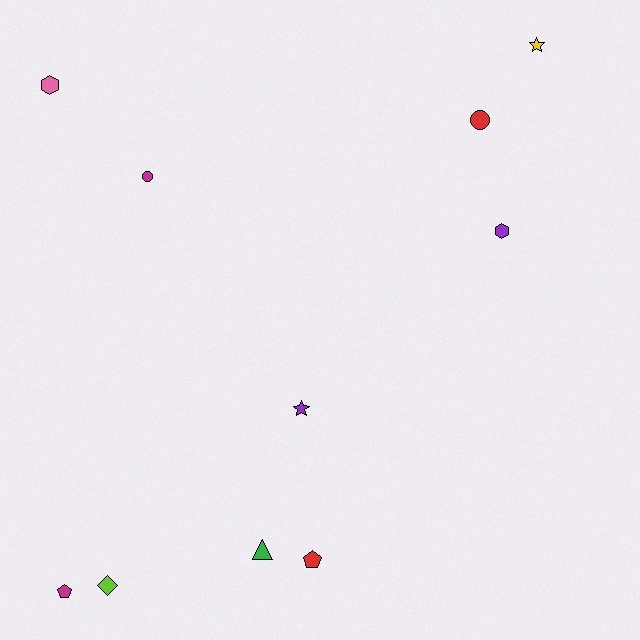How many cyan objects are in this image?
There are no cyan objects.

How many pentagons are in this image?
There are 2 pentagons.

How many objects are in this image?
There are 10 objects.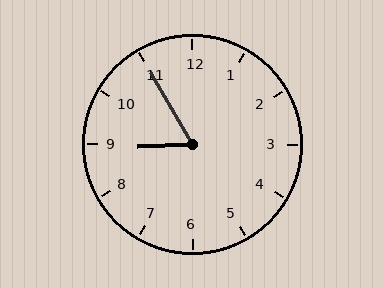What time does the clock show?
8:55.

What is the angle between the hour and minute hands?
Approximately 62 degrees.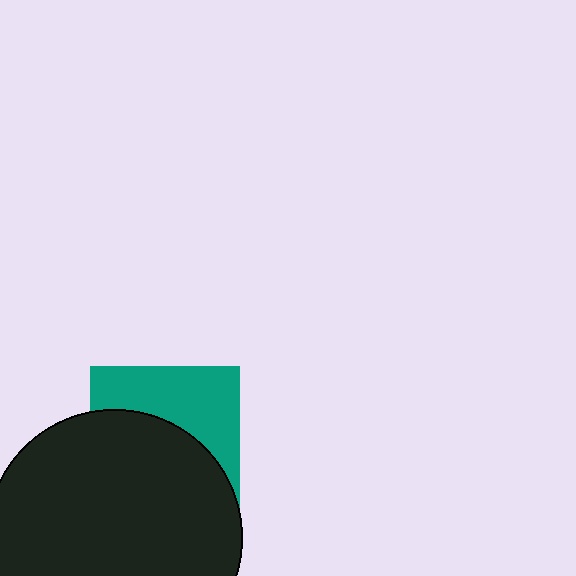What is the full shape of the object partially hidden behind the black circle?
The partially hidden object is a teal square.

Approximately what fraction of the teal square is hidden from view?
Roughly 57% of the teal square is hidden behind the black circle.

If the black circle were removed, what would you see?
You would see the complete teal square.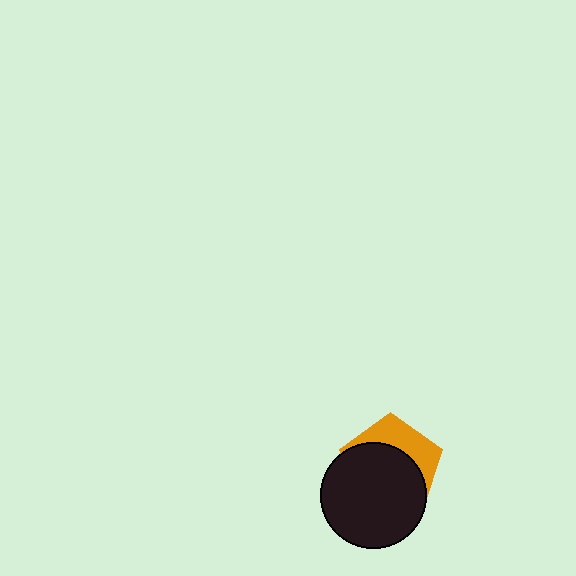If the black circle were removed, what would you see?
You would see the complete orange pentagon.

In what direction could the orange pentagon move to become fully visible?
The orange pentagon could move up. That would shift it out from behind the black circle entirely.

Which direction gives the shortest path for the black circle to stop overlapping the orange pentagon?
Moving down gives the shortest separation.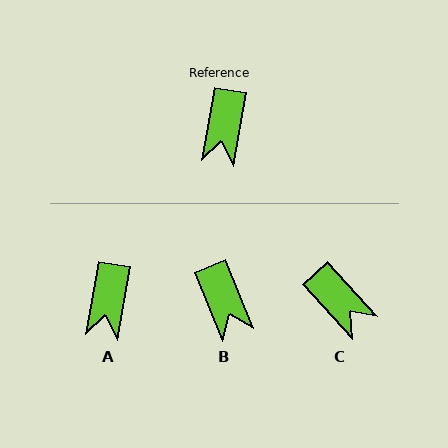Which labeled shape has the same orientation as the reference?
A.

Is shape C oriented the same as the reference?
No, it is off by about 53 degrees.